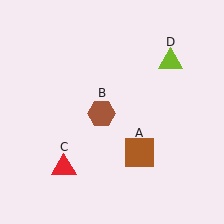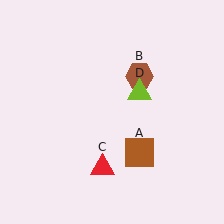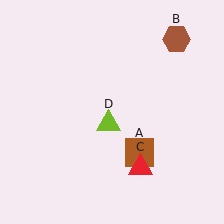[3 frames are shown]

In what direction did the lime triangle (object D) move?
The lime triangle (object D) moved down and to the left.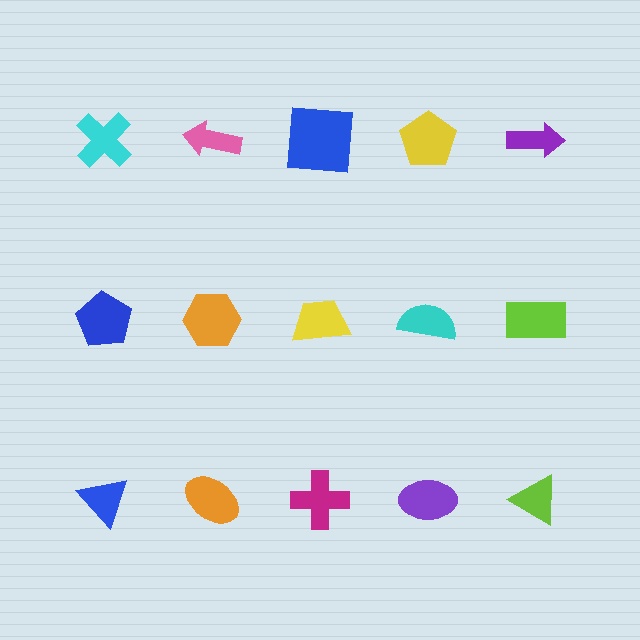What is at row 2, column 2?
An orange hexagon.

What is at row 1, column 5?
A purple arrow.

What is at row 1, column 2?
A pink arrow.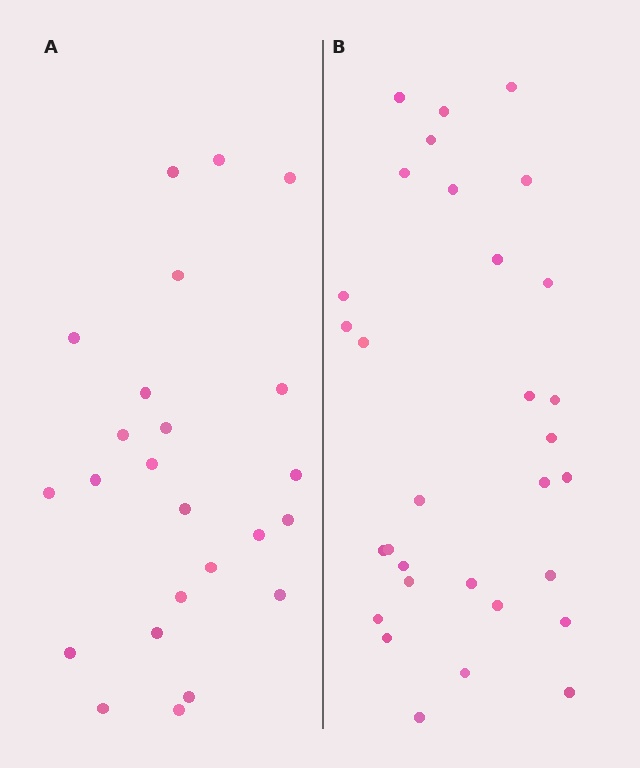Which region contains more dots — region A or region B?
Region B (the right region) has more dots.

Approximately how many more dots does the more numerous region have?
Region B has roughly 8 or so more dots than region A.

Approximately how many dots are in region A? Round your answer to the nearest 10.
About 20 dots. (The exact count is 24, which rounds to 20.)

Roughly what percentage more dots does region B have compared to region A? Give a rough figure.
About 30% more.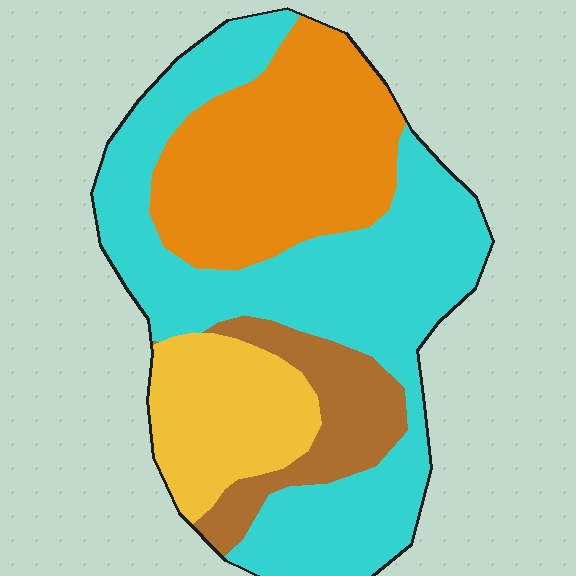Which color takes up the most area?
Cyan, at roughly 45%.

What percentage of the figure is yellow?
Yellow takes up about one sixth (1/6) of the figure.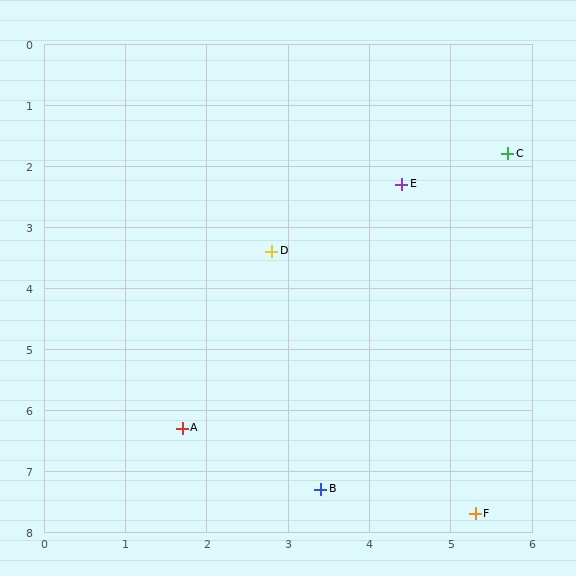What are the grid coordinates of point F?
Point F is at approximately (5.3, 7.7).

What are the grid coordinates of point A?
Point A is at approximately (1.7, 6.3).